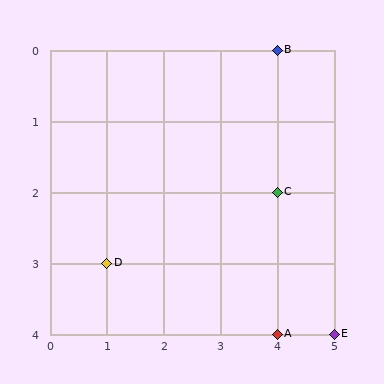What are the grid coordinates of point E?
Point E is at grid coordinates (5, 4).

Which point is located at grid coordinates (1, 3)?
Point D is at (1, 3).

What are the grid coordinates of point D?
Point D is at grid coordinates (1, 3).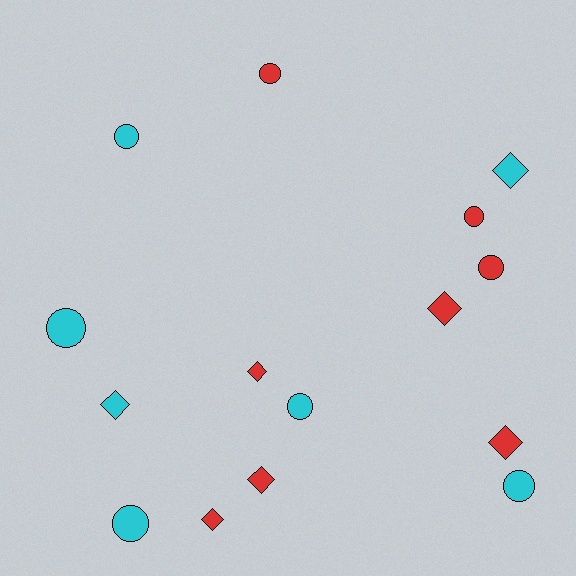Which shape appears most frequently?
Circle, with 8 objects.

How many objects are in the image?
There are 15 objects.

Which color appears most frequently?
Red, with 8 objects.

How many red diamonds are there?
There are 5 red diamonds.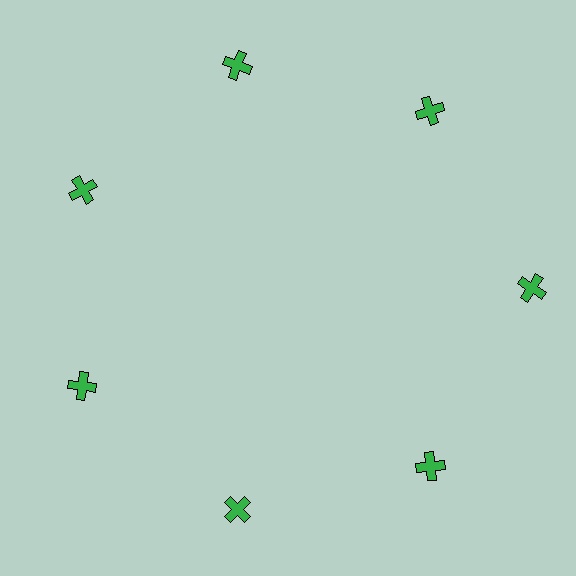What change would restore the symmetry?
The symmetry would be restored by moving it inward, back onto the ring so that all 7 crosses sit at equal angles and equal distance from the center.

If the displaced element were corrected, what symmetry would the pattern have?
It would have 7-fold rotational symmetry — the pattern would map onto itself every 51 degrees.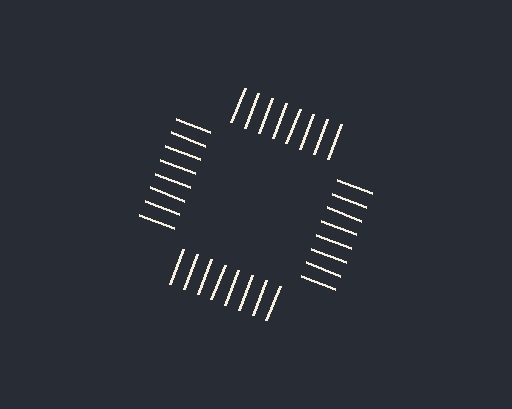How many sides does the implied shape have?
4 sides — the line-ends trace a square.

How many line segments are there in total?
32 — 8 along each of the 4 edges.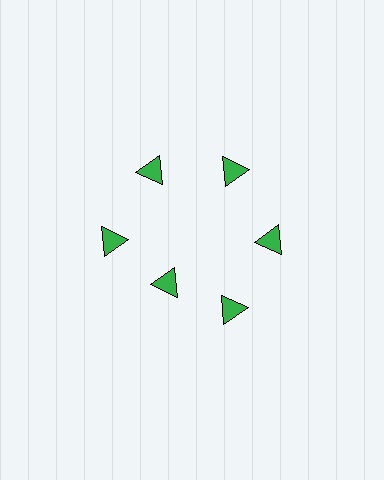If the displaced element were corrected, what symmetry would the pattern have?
It would have 6-fold rotational symmetry — the pattern would map onto itself every 60 degrees.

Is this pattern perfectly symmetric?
No. The 6 green triangles are arranged in a ring, but one element near the 7 o'clock position is pulled inward toward the center, breaking the 6-fold rotational symmetry.